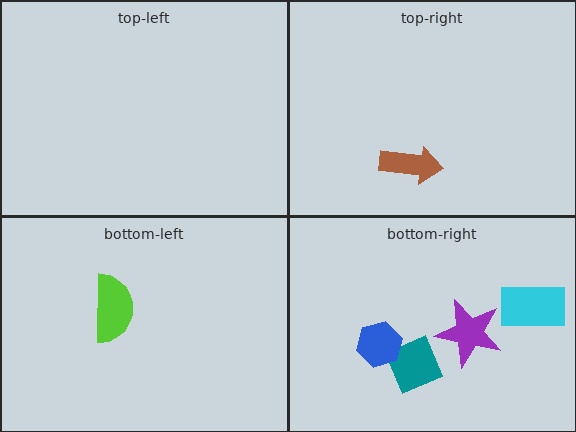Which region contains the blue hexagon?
The bottom-right region.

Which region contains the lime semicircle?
The bottom-left region.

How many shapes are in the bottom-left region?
1.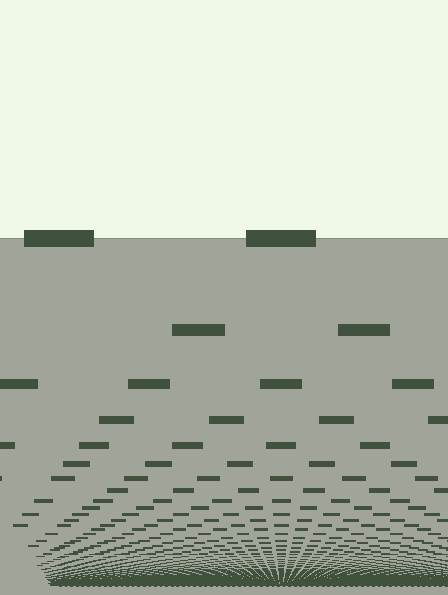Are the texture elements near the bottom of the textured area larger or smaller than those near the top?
Smaller. The gradient is inverted — elements near the bottom are smaller and denser.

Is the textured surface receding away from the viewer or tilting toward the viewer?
The surface appears to tilt toward the viewer. Texture elements get larger and sparser toward the top.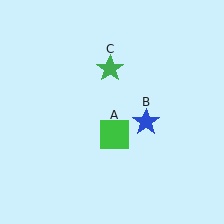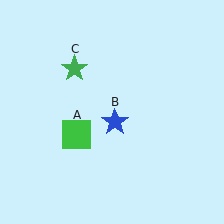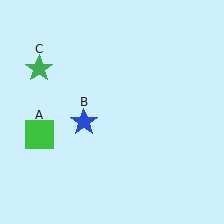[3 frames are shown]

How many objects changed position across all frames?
3 objects changed position: green square (object A), blue star (object B), green star (object C).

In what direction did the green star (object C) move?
The green star (object C) moved left.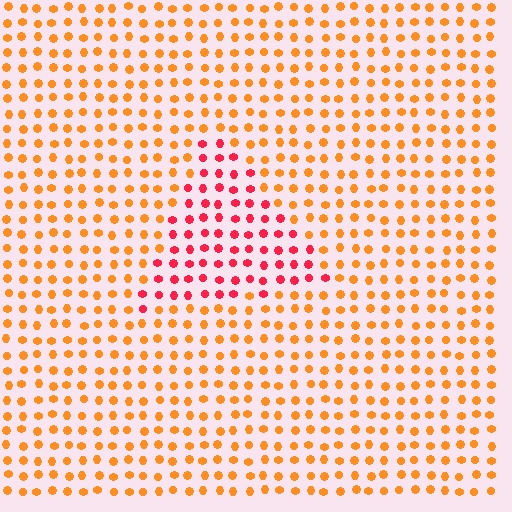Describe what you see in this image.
The image is filled with small orange elements in a uniform arrangement. A triangle-shaped region is visible where the elements are tinted to a slightly different hue, forming a subtle color boundary.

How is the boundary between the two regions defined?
The boundary is defined purely by a slight shift in hue (about 41 degrees). Spacing, size, and orientation are identical on both sides.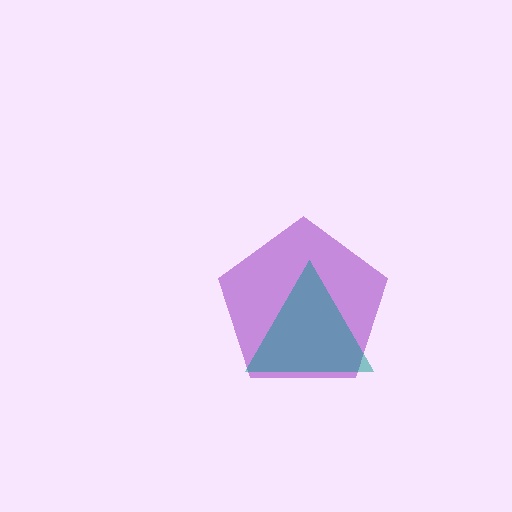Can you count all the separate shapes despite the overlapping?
Yes, there are 2 separate shapes.